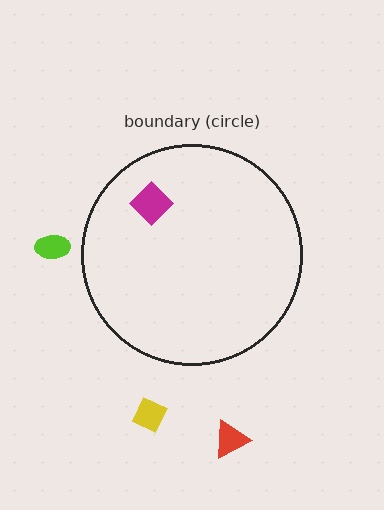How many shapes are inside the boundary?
1 inside, 3 outside.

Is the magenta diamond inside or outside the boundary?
Inside.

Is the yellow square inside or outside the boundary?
Outside.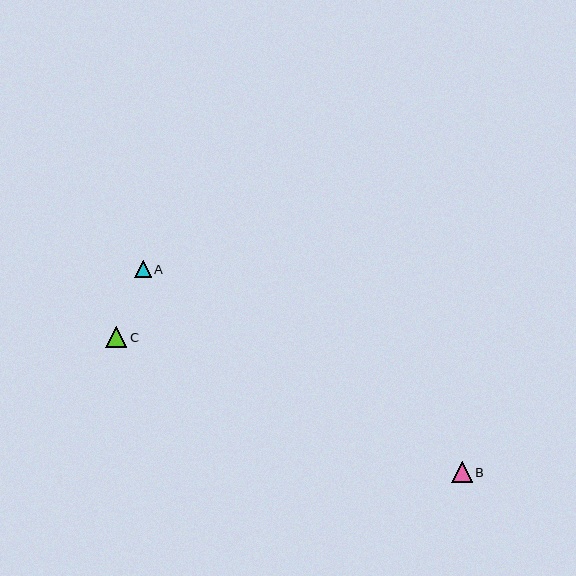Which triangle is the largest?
Triangle C is the largest with a size of approximately 21 pixels.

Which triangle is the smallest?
Triangle A is the smallest with a size of approximately 17 pixels.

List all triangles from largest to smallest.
From largest to smallest: C, B, A.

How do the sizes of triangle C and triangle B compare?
Triangle C and triangle B are approximately the same size.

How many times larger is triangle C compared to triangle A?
Triangle C is approximately 1.2 times the size of triangle A.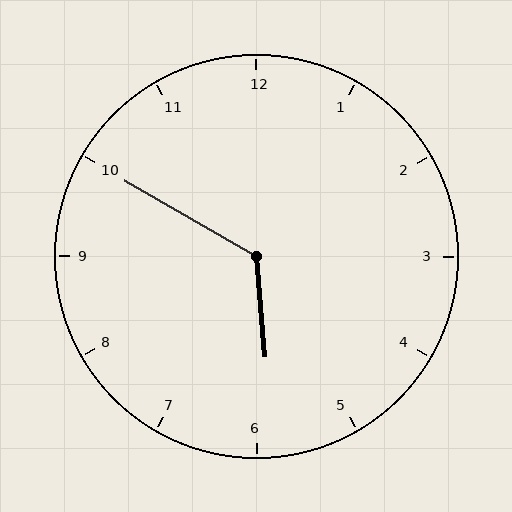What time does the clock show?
5:50.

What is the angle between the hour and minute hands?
Approximately 125 degrees.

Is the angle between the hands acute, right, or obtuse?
It is obtuse.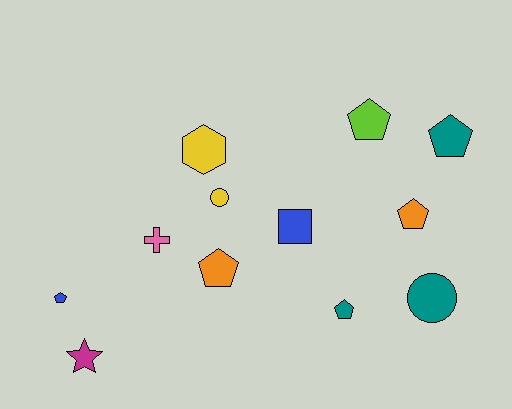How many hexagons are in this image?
There is 1 hexagon.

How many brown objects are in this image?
There are no brown objects.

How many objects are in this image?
There are 12 objects.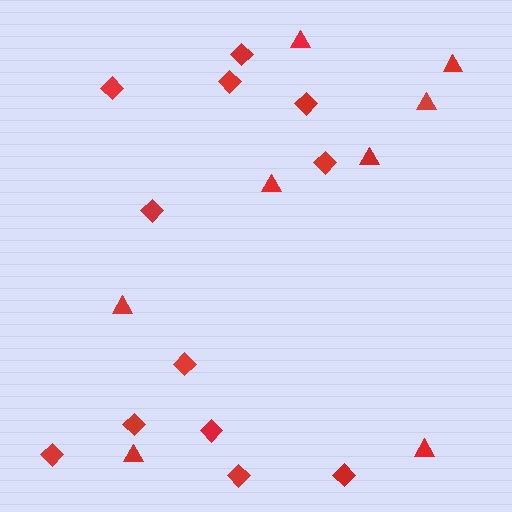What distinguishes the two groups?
There are 2 groups: one group of triangles (8) and one group of diamonds (12).